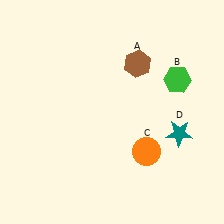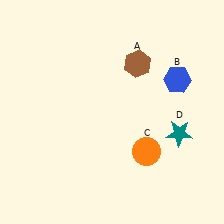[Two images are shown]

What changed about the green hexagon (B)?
In Image 1, B is green. In Image 2, it changed to blue.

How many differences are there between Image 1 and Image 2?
There is 1 difference between the two images.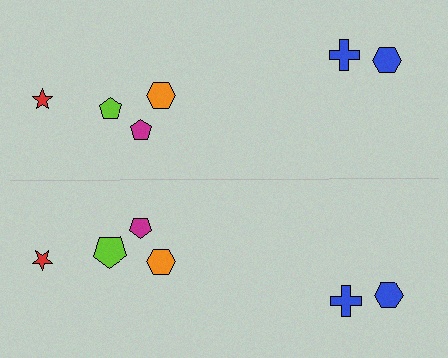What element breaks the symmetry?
The lime pentagon on the bottom side has a different size than its mirror counterpart.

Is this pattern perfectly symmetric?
No, the pattern is not perfectly symmetric. The lime pentagon on the bottom side has a different size than its mirror counterpart.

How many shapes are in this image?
There are 12 shapes in this image.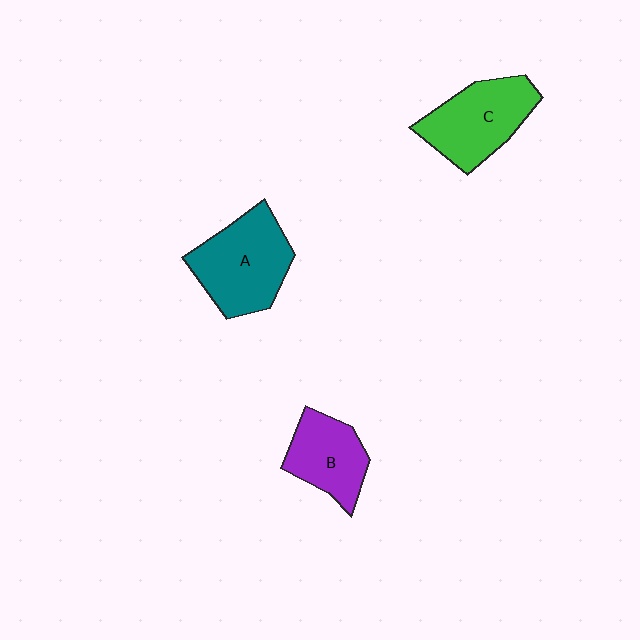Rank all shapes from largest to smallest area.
From largest to smallest: A (teal), C (green), B (purple).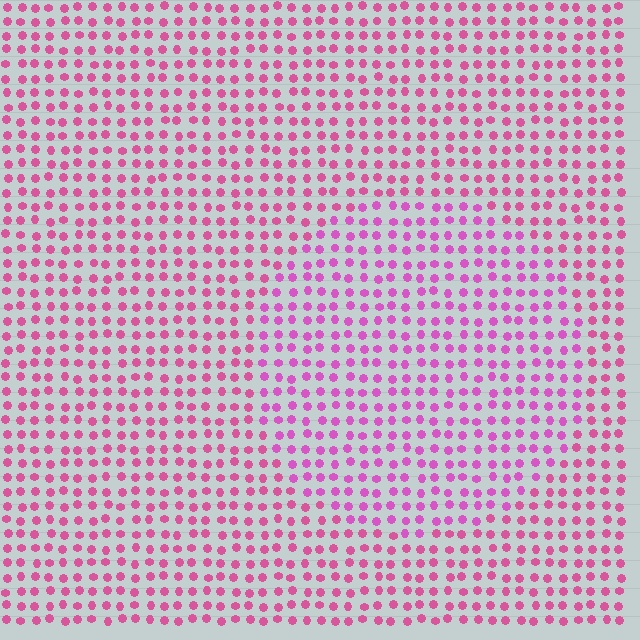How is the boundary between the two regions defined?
The boundary is defined purely by a slight shift in hue (about 19 degrees). Spacing, size, and orientation are identical on both sides.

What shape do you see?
I see a circle.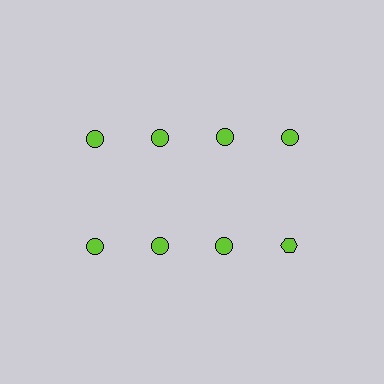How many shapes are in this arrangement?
There are 8 shapes arranged in a grid pattern.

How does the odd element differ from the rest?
It has a different shape: hexagon instead of circle.